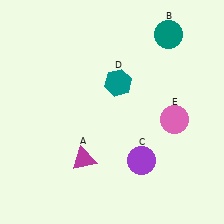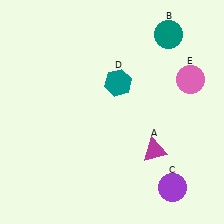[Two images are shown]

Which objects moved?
The objects that moved are: the magenta triangle (A), the purple circle (C), the pink circle (E).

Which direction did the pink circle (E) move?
The pink circle (E) moved up.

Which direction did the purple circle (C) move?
The purple circle (C) moved right.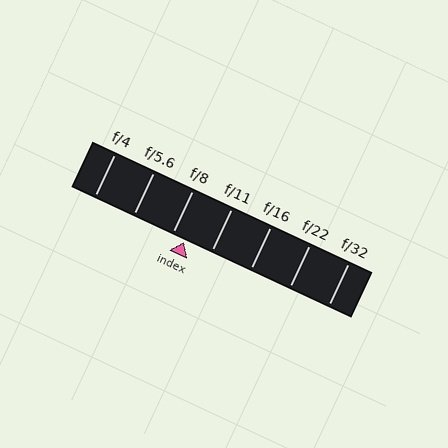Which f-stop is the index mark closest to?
The index mark is closest to f/8.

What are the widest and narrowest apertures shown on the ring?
The widest aperture shown is f/4 and the narrowest is f/32.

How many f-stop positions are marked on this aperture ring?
There are 7 f-stop positions marked.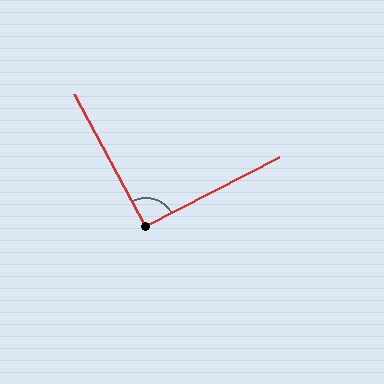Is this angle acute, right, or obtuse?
It is approximately a right angle.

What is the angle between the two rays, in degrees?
Approximately 91 degrees.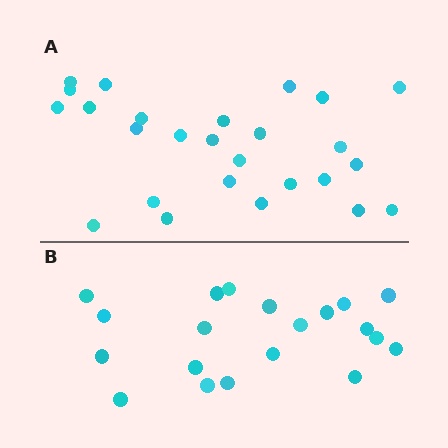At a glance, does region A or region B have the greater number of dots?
Region A (the top region) has more dots.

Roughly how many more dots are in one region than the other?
Region A has about 6 more dots than region B.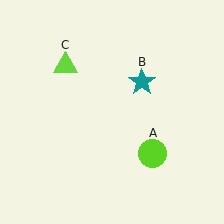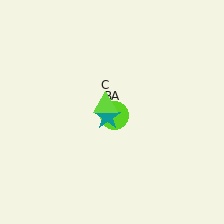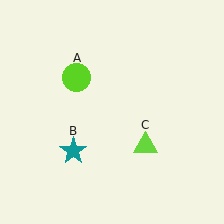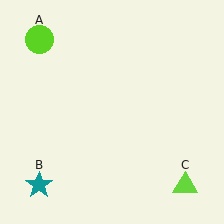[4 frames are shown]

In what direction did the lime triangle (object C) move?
The lime triangle (object C) moved down and to the right.